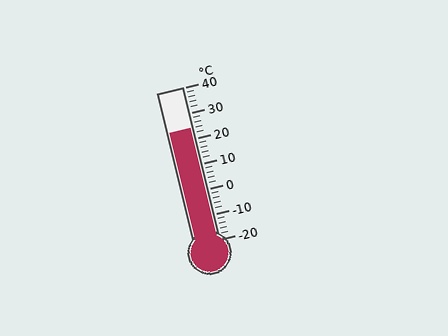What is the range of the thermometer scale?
The thermometer scale ranges from -20°C to 40°C.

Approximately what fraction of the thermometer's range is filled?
The thermometer is filled to approximately 75% of its range.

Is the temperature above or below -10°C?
The temperature is above -10°C.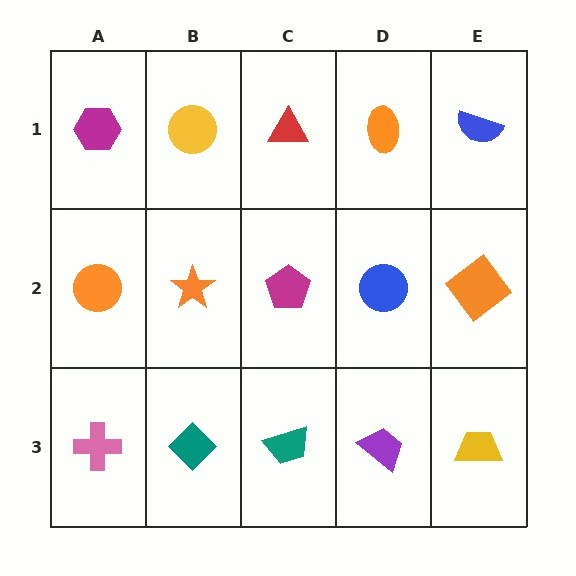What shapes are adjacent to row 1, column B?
An orange star (row 2, column B), a magenta hexagon (row 1, column A), a red triangle (row 1, column C).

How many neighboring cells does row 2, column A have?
3.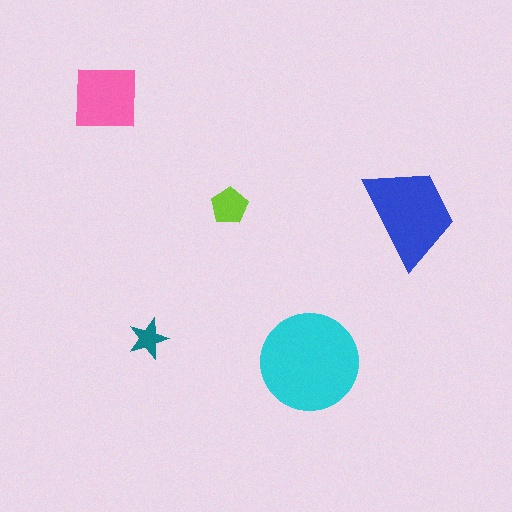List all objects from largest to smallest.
The cyan circle, the blue trapezoid, the pink square, the lime pentagon, the teal star.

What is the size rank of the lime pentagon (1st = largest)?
4th.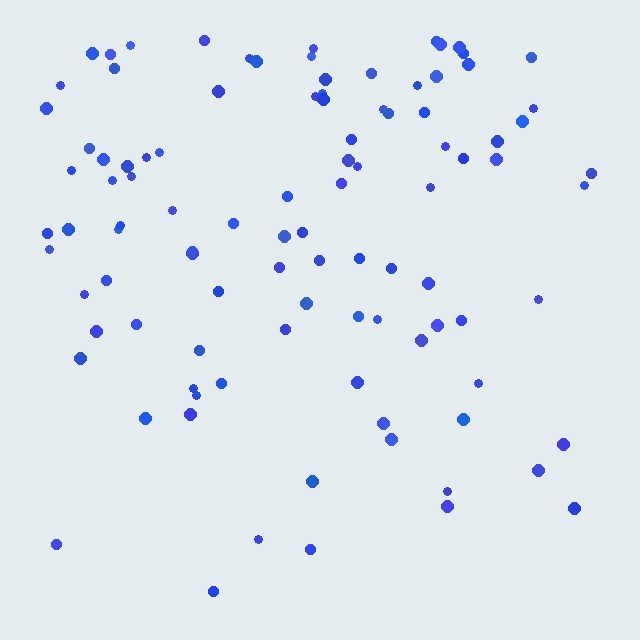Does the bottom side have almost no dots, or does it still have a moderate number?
Still a moderate number, just noticeably fewer than the top.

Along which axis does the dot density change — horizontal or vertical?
Vertical.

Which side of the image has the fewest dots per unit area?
The bottom.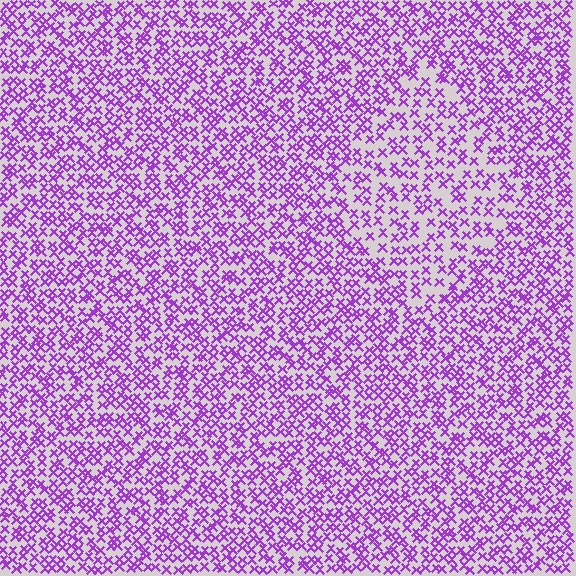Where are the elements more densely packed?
The elements are more densely packed outside the diamond boundary.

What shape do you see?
I see a diamond.